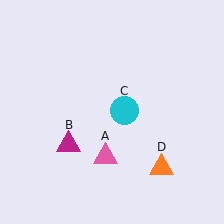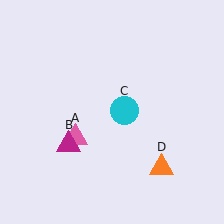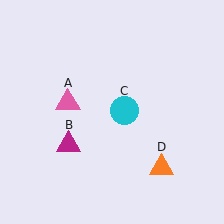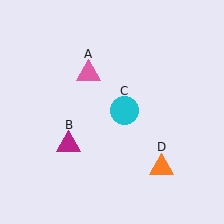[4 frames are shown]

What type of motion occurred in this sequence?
The pink triangle (object A) rotated clockwise around the center of the scene.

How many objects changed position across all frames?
1 object changed position: pink triangle (object A).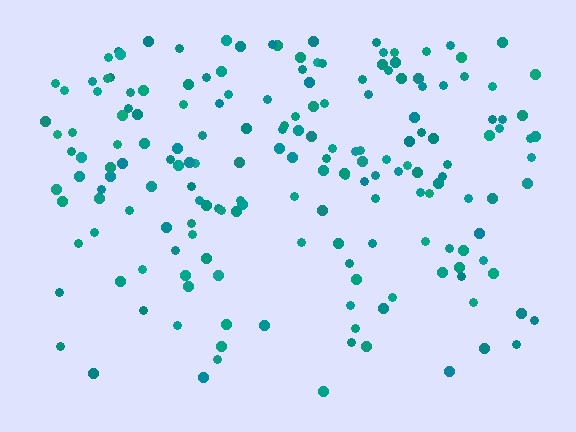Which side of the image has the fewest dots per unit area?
The bottom.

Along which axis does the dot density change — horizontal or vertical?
Vertical.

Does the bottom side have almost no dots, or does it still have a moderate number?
Still a moderate number, just noticeably fewer than the top.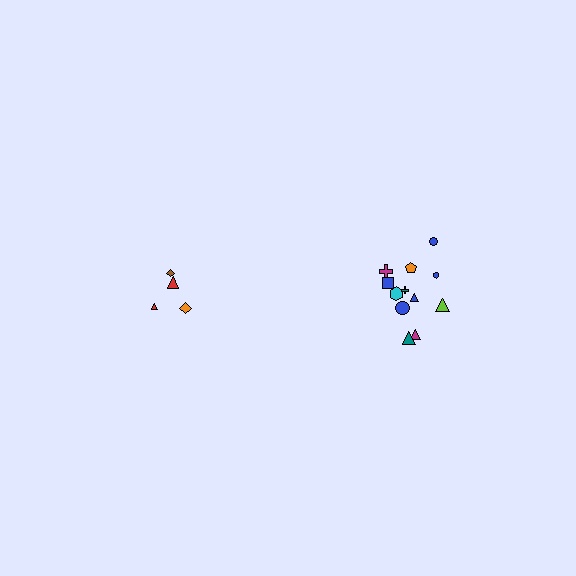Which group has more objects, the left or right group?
The right group.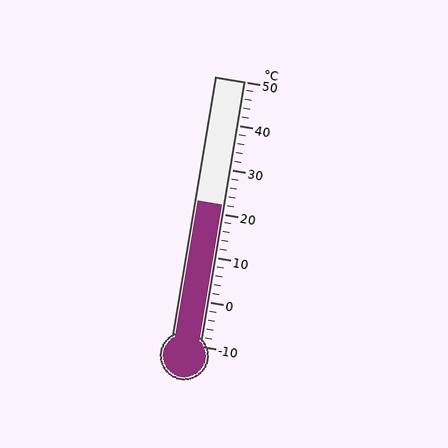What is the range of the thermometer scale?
The thermometer scale ranges from -10°C to 50°C.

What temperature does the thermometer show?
The thermometer shows approximately 22°C.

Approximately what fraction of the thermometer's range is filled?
The thermometer is filled to approximately 55% of its range.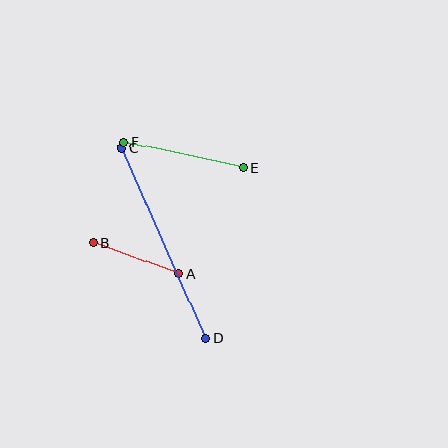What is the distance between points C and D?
The distance is approximately 208 pixels.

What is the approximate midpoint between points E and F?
The midpoint is at approximately (184, 155) pixels.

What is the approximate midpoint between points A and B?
The midpoint is at approximately (136, 258) pixels.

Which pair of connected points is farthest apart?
Points C and D are farthest apart.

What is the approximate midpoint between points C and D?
The midpoint is at approximately (163, 243) pixels.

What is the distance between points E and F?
The distance is approximately 121 pixels.